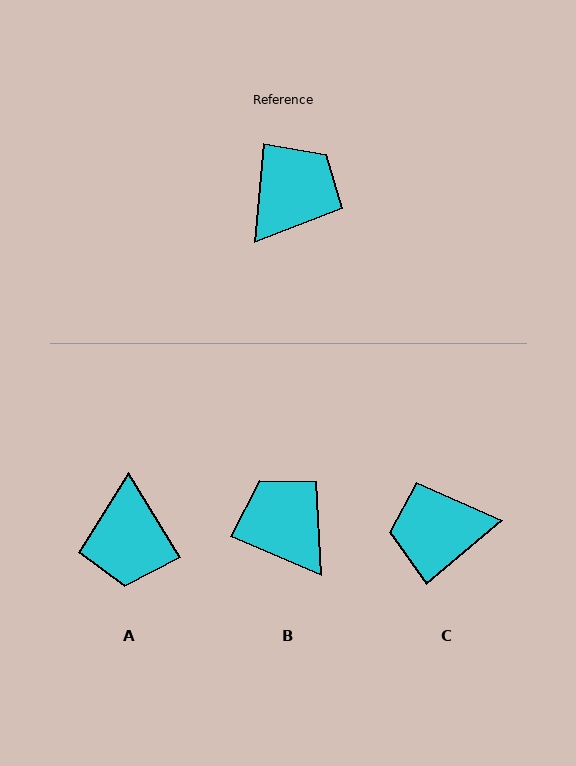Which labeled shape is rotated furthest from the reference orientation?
A, about 143 degrees away.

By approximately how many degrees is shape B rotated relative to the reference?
Approximately 72 degrees counter-clockwise.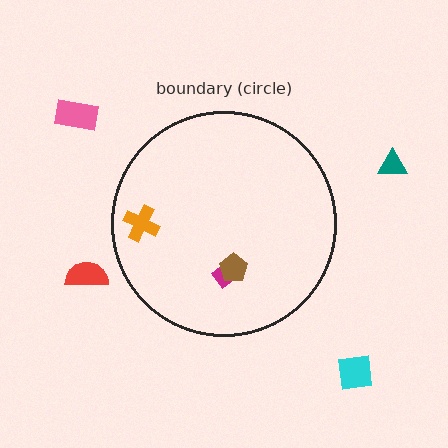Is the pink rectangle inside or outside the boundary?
Outside.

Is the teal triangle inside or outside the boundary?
Outside.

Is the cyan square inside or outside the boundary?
Outside.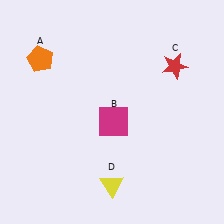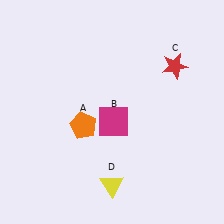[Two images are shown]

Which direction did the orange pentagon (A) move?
The orange pentagon (A) moved down.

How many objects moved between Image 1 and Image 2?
1 object moved between the two images.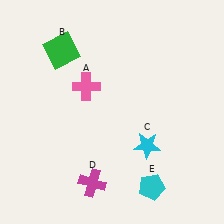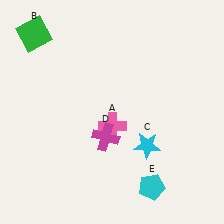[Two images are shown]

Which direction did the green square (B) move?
The green square (B) moved left.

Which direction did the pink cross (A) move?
The pink cross (A) moved down.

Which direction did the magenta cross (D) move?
The magenta cross (D) moved up.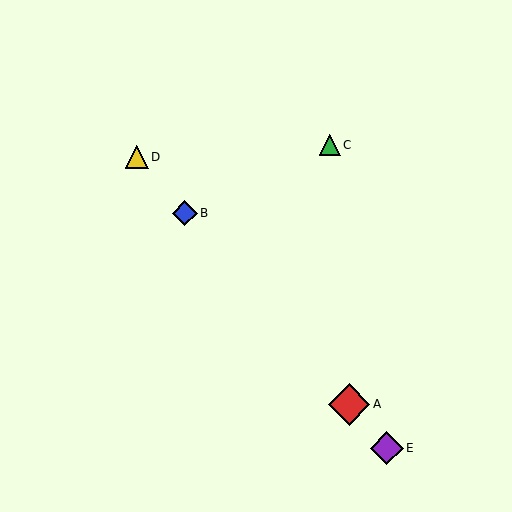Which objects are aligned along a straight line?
Objects A, B, D, E are aligned along a straight line.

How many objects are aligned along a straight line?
4 objects (A, B, D, E) are aligned along a straight line.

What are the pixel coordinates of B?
Object B is at (185, 213).